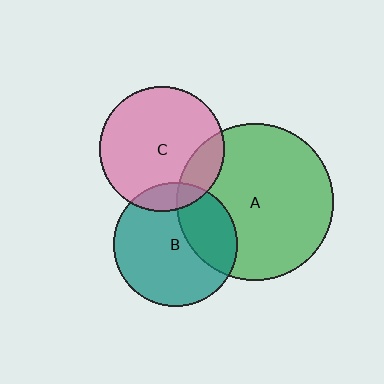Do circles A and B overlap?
Yes.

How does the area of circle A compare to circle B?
Approximately 1.6 times.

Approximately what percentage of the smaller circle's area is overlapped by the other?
Approximately 30%.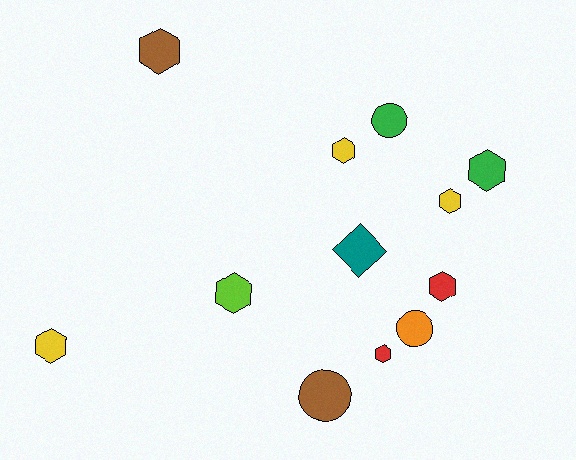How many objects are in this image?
There are 12 objects.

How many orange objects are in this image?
There is 1 orange object.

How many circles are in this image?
There are 3 circles.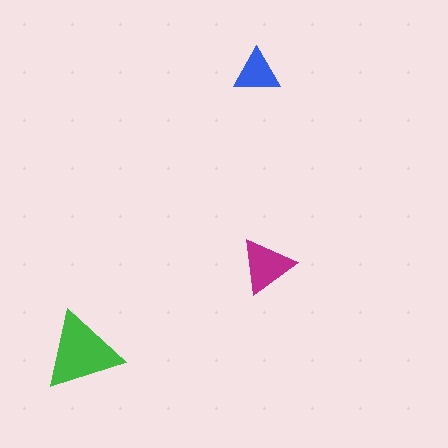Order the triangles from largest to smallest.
the green one, the magenta one, the blue one.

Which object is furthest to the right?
The magenta triangle is rightmost.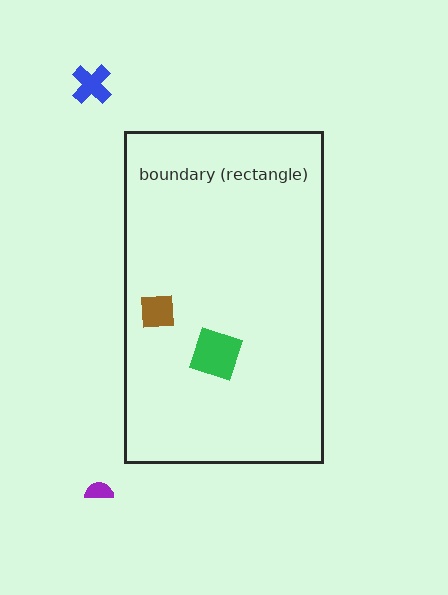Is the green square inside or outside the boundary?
Inside.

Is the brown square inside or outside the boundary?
Inside.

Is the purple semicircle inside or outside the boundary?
Outside.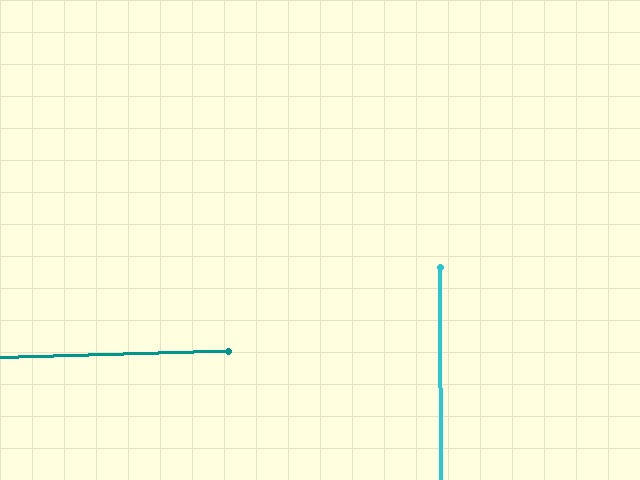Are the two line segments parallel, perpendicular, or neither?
Perpendicular — they meet at approximately 89°.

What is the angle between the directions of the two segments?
Approximately 89 degrees.